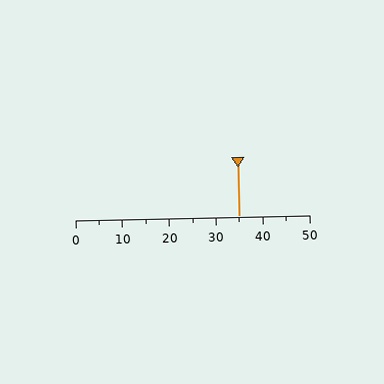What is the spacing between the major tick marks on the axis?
The major ticks are spaced 10 apart.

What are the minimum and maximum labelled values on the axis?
The axis runs from 0 to 50.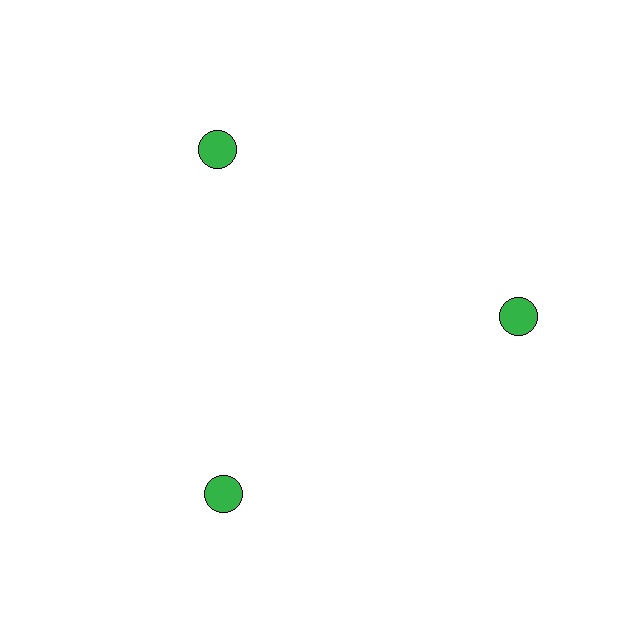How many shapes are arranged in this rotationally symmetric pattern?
There are 3 shapes, arranged in 3 groups of 1.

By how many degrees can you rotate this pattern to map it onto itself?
The pattern maps onto itself every 120 degrees of rotation.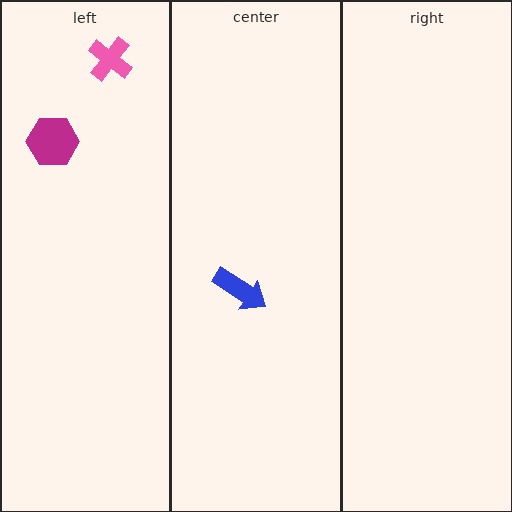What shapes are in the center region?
The blue arrow.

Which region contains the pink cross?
The left region.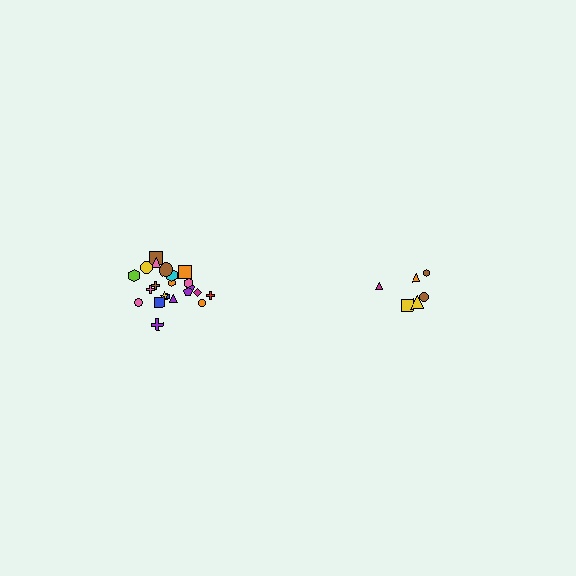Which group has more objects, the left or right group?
The left group.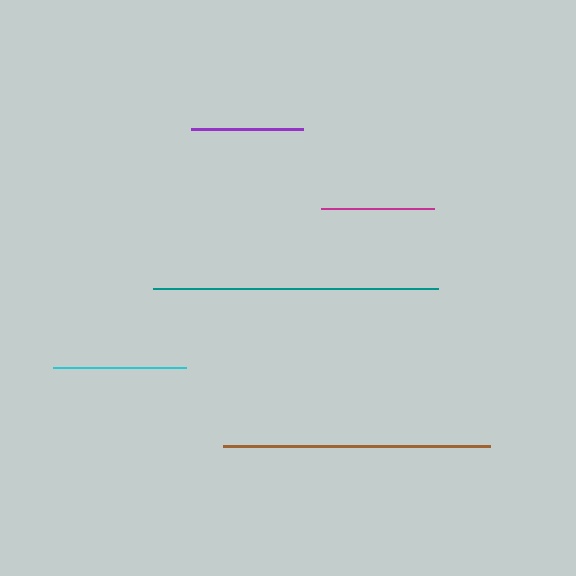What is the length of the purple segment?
The purple segment is approximately 112 pixels long.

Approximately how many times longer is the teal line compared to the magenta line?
The teal line is approximately 2.5 times the length of the magenta line.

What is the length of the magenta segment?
The magenta segment is approximately 113 pixels long.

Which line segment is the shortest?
The purple line is the shortest at approximately 112 pixels.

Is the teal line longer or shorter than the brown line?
The teal line is longer than the brown line.